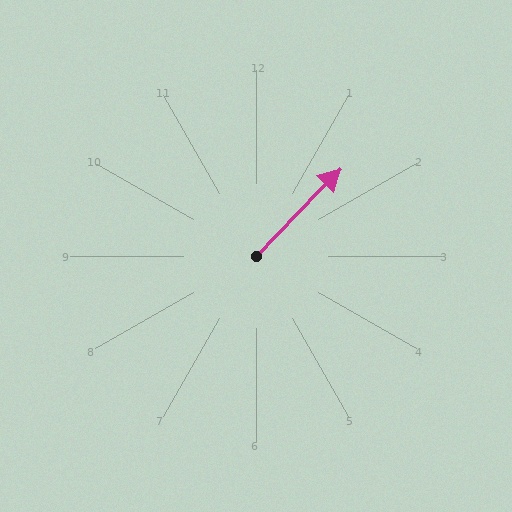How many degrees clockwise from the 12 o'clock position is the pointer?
Approximately 44 degrees.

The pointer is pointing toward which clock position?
Roughly 1 o'clock.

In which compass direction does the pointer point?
Northeast.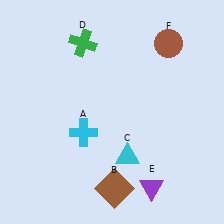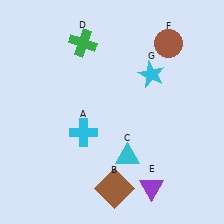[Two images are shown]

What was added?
A cyan star (G) was added in Image 2.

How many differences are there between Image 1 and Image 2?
There is 1 difference between the two images.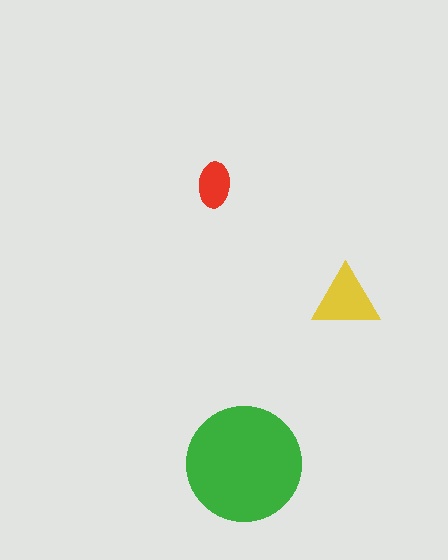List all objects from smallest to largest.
The red ellipse, the yellow triangle, the green circle.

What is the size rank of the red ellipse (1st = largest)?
3rd.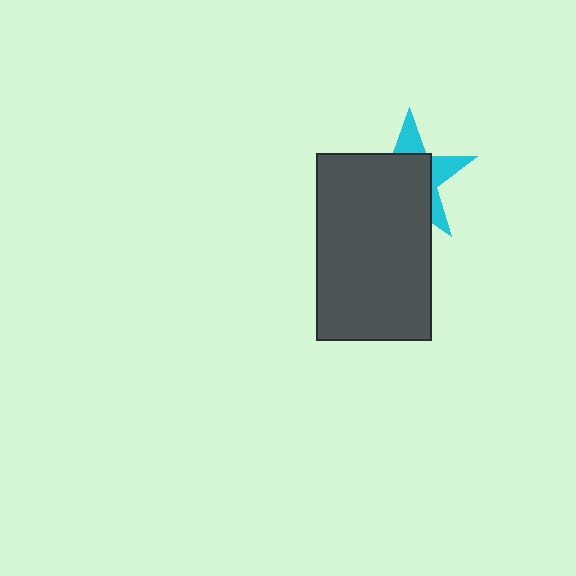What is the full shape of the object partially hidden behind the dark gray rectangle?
The partially hidden object is a cyan star.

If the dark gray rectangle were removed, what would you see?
You would see the complete cyan star.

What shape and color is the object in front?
The object in front is a dark gray rectangle.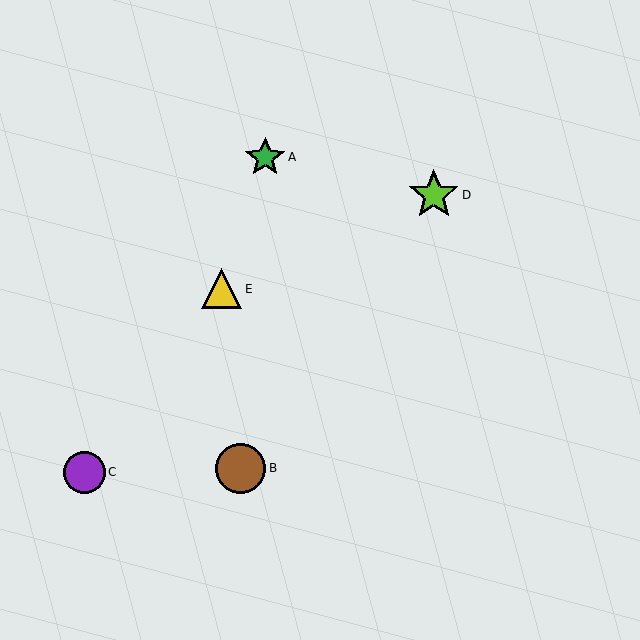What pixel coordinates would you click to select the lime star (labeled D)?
Click at (434, 195) to select the lime star D.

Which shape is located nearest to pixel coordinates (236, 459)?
The brown circle (labeled B) at (240, 468) is nearest to that location.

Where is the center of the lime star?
The center of the lime star is at (434, 195).